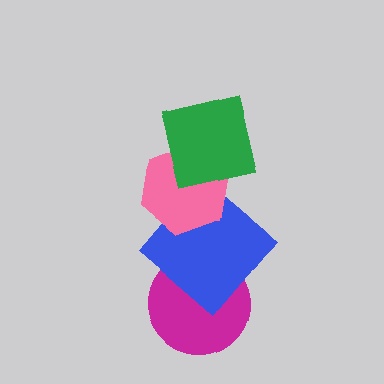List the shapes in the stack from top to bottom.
From top to bottom: the green square, the pink hexagon, the blue diamond, the magenta circle.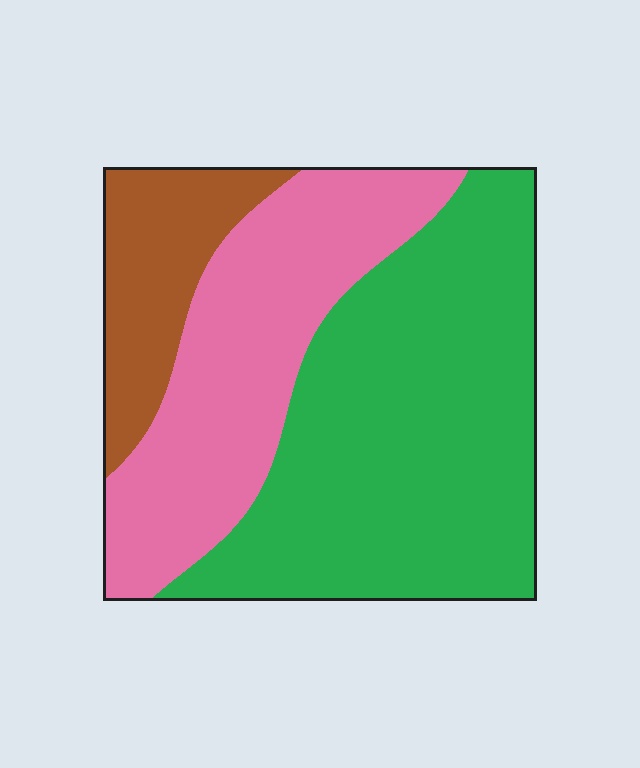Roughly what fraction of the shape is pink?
Pink covers around 35% of the shape.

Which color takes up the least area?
Brown, at roughly 15%.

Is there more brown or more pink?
Pink.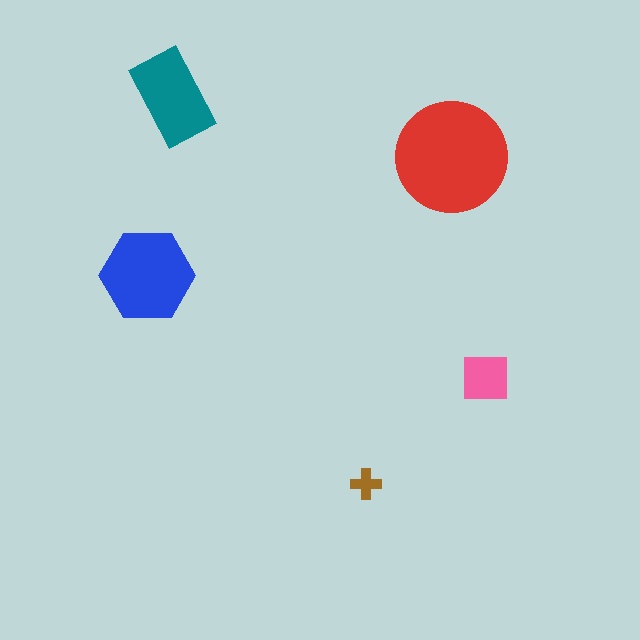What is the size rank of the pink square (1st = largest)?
4th.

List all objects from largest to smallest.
The red circle, the blue hexagon, the teal rectangle, the pink square, the brown cross.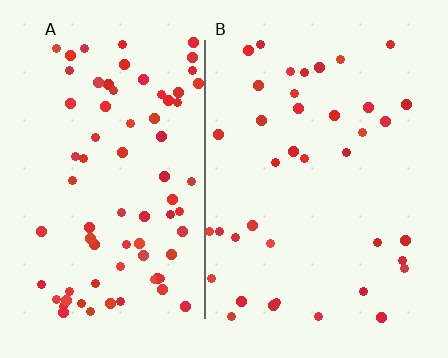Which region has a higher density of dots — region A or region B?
A (the left).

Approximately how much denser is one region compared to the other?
Approximately 2.0× — region A over region B.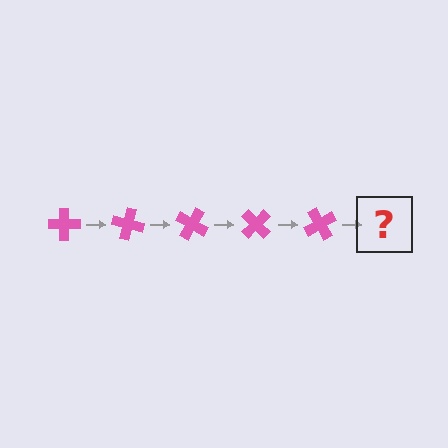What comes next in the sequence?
The next element should be a pink cross rotated 75 degrees.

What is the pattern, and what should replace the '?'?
The pattern is that the cross rotates 15 degrees each step. The '?' should be a pink cross rotated 75 degrees.